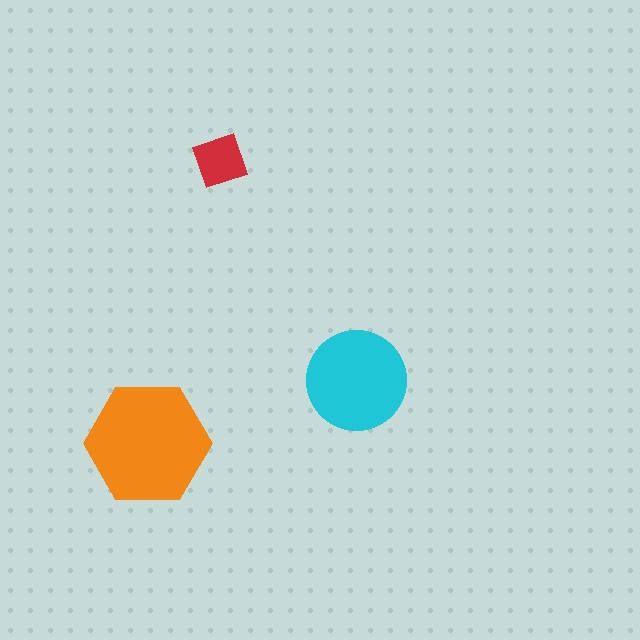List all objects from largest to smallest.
The orange hexagon, the cyan circle, the red diamond.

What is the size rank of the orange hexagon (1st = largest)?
1st.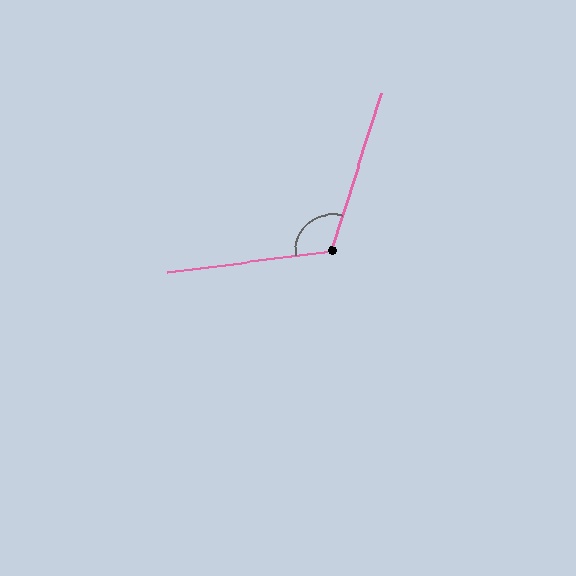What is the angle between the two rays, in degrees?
Approximately 115 degrees.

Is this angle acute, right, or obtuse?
It is obtuse.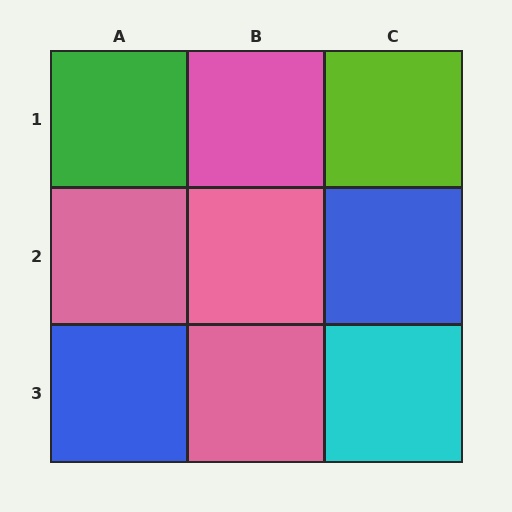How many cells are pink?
4 cells are pink.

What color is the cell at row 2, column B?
Pink.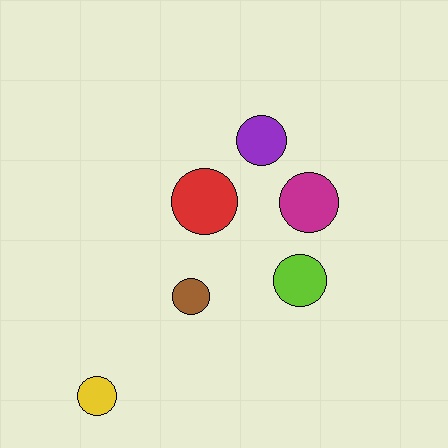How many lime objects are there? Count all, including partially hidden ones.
There is 1 lime object.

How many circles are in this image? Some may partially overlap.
There are 6 circles.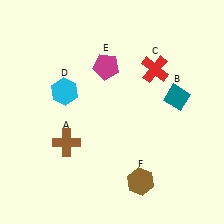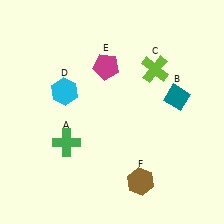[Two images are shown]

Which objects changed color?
A changed from brown to green. C changed from red to lime.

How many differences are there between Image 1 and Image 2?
There are 2 differences between the two images.